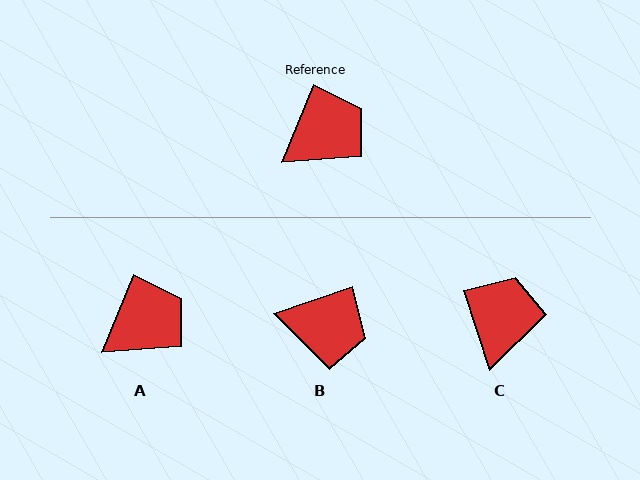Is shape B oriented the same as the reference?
No, it is off by about 49 degrees.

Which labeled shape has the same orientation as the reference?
A.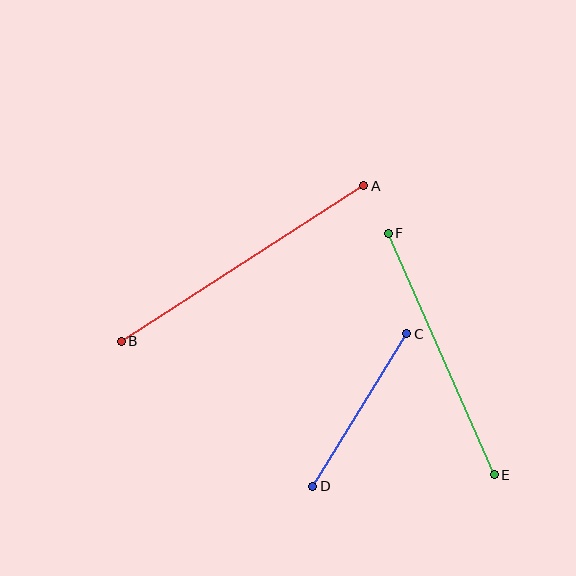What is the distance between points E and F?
The distance is approximately 264 pixels.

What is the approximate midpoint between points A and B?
The midpoint is at approximately (242, 263) pixels.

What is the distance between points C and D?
The distance is approximately 179 pixels.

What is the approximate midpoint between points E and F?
The midpoint is at approximately (441, 354) pixels.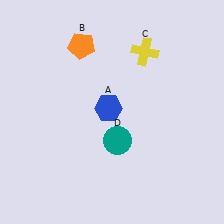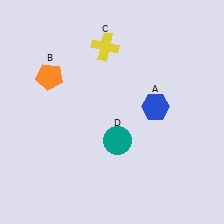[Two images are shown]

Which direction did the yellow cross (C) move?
The yellow cross (C) moved left.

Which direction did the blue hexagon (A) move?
The blue hexagon (A) moved right.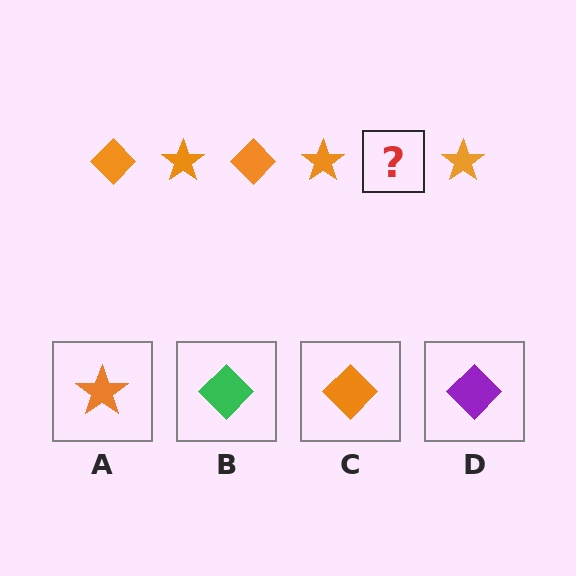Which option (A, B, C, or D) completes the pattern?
C.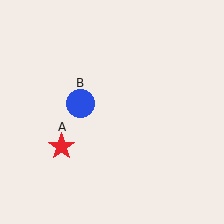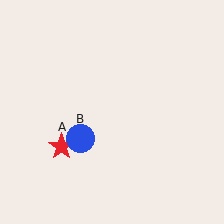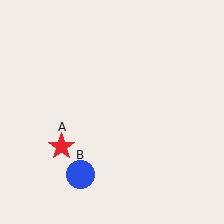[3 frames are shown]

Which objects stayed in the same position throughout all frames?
Red star (object A) remained stationary.